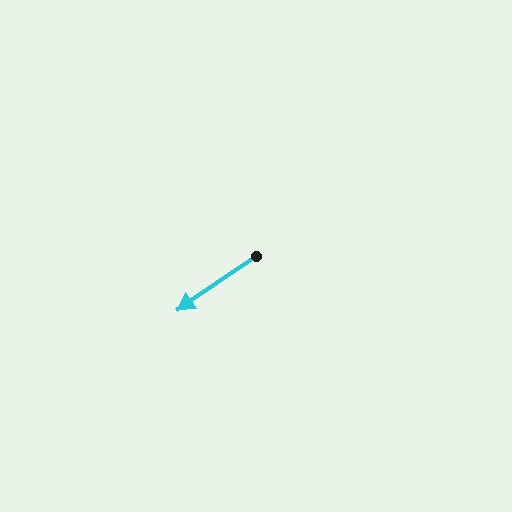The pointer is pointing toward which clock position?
Roughly 8 o'clock.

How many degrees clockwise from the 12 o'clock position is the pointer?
Approximately 236 degrees.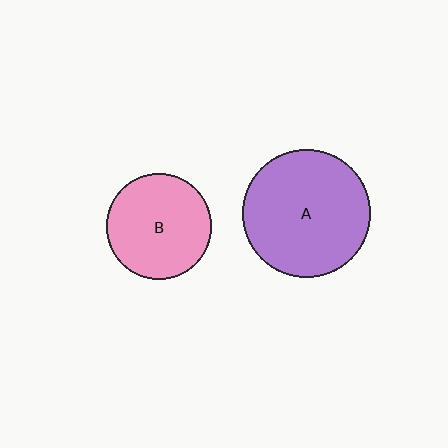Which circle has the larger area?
Circle A (purple).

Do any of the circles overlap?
No, none of the circles overlap.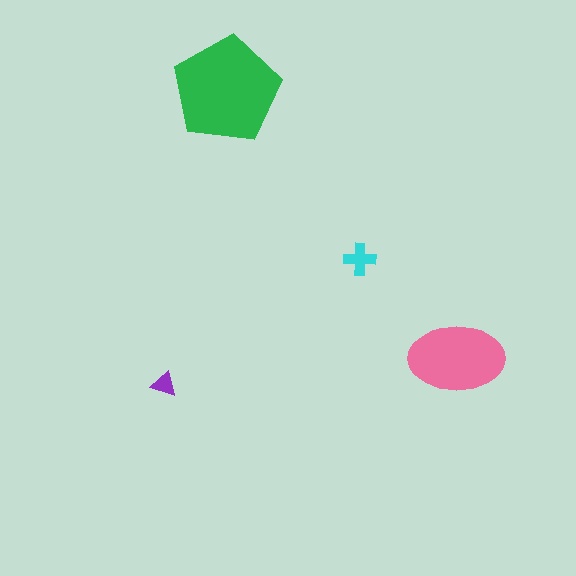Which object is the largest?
The green pentagon.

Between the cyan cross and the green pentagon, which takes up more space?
The green pentagon.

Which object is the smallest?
The purple triangle.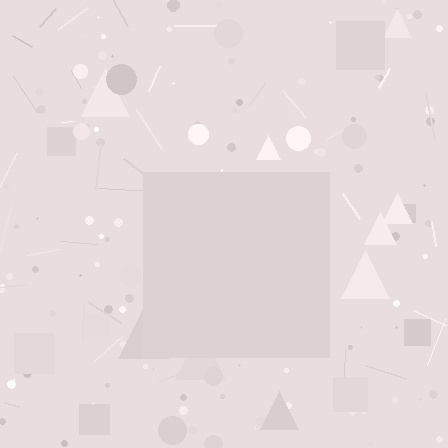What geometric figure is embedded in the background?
A square is embedded in the background.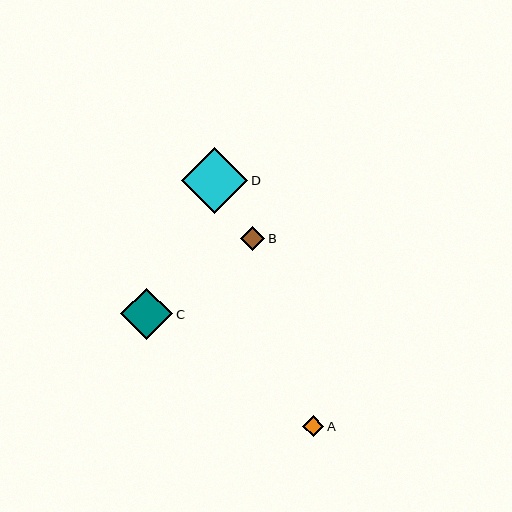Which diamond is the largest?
Diamond D is the largest with a size of approximately 66 pixels.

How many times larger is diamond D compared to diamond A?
Diamond D is approximately 3.1 times the size of diamond A.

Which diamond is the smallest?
Diamond A is the smallest with a size of approximately 21 pixels.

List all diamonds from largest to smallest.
From largest to smallest: D, C, B, A.